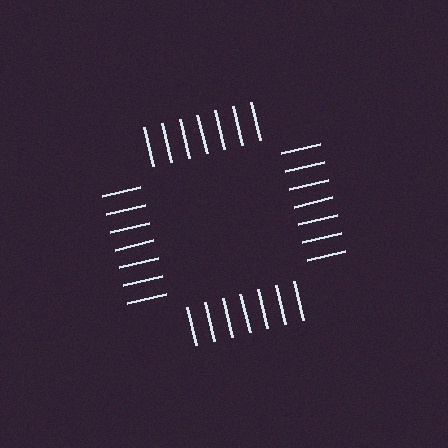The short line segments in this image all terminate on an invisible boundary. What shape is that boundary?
An illusory square — the line segments terminate on its edges but no continuous stroke is drawn.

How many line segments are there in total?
28 — 7 along each of the 4 edges.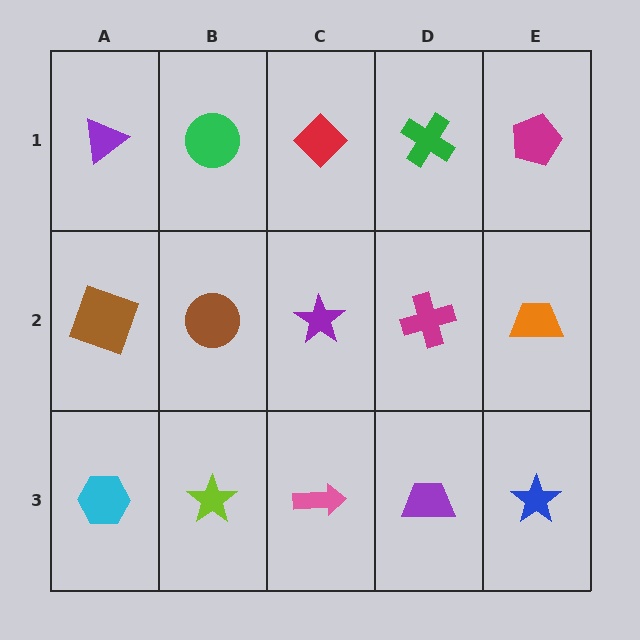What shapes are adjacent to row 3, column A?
A brown square (row 2, column A), a lime star (row 3, column B).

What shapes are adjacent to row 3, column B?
A brown circle (row 2, column B), a cyan hexagon (row 3, column A), a pink arrow (row 3, column C).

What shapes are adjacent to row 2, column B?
A green circle (row 1, column B), a lime star (row 3, column B), a brown square (row 2, column A), a purple star (row 2, column C).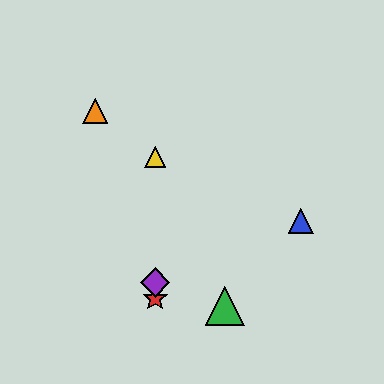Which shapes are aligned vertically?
The red star, the yellow triangle, the purple diamond are aligned vertically.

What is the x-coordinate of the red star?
The red star is at x≈155.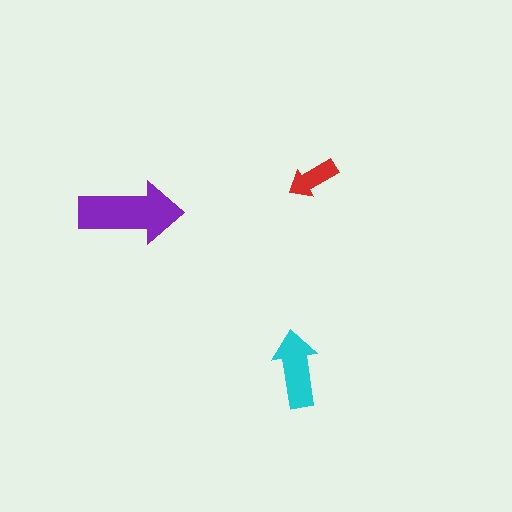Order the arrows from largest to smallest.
the purple one, the cyan one, the red one.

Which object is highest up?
The red arrow is topmost.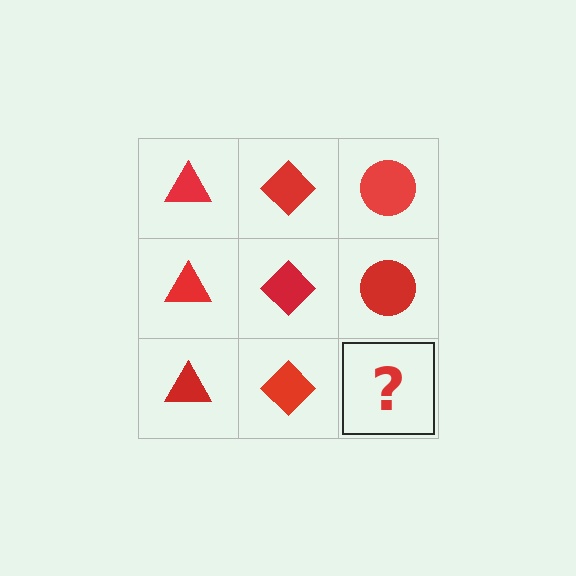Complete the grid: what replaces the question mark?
The question mark should be replaced with a red circle.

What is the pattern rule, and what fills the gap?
The rule is that each column has a consistent shape. The gap should be filled with a red circle.